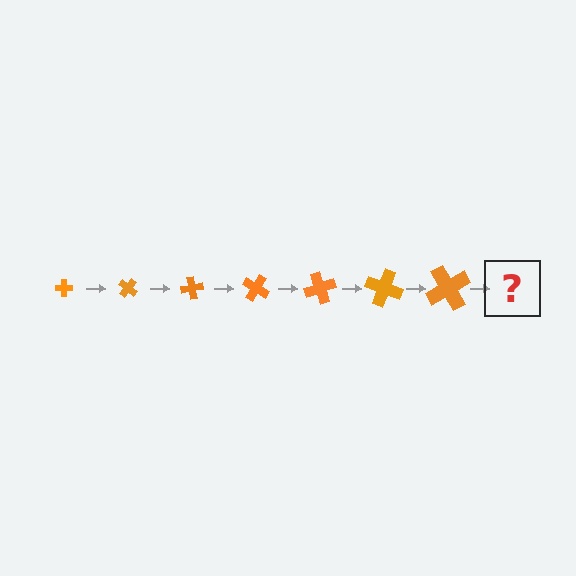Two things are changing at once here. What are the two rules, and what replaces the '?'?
The two rules are that the cross grows larger each step and it rotates 40 degrees each step. The '?' should be a cross, larger than the previous one and rotated 280 degrees from the start.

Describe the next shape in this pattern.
It should be a cross, larger than the previous one and rotated 280 degrees from the start.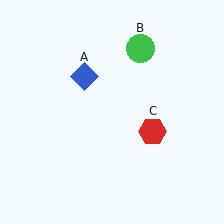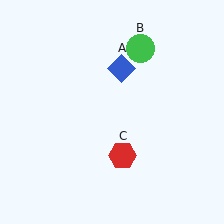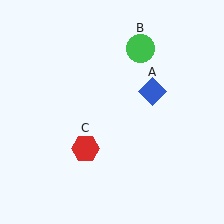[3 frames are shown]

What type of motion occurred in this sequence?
The blue diamond (object A), red hexagon (object C) rotated clockwise around the center of the scene.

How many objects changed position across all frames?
2 objects changed position: blue diamond (object A), red hexagon (object C).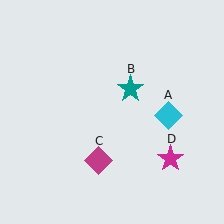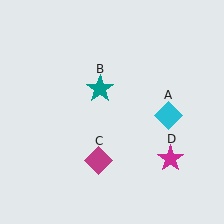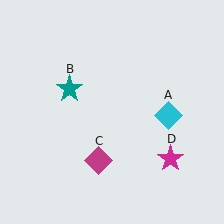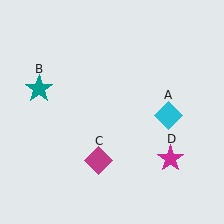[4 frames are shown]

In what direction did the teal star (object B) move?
The teal star (object B) moved left.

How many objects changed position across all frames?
1 object changed position: teal star (object B).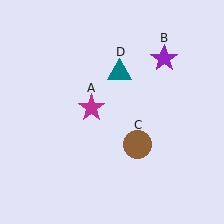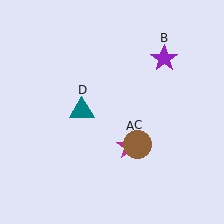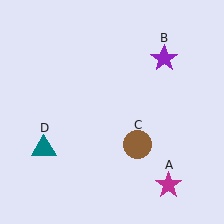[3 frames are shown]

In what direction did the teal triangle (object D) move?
The teal triangle (object D) moved down and to the left.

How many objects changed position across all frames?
2 objects changed position: magenta star (object A), teal triangle (object D).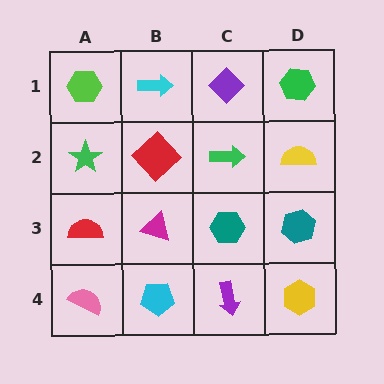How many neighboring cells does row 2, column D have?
3.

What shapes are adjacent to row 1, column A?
A green star (row 2, column A), a cyan arrow (row 1, column B).